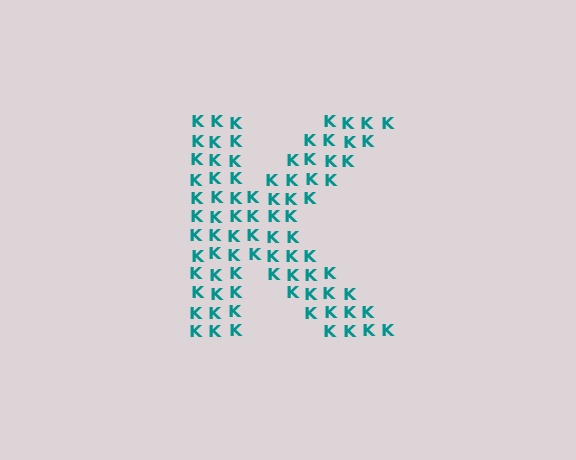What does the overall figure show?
The overall figure shows the letter K.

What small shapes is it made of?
It is made of small letter K's.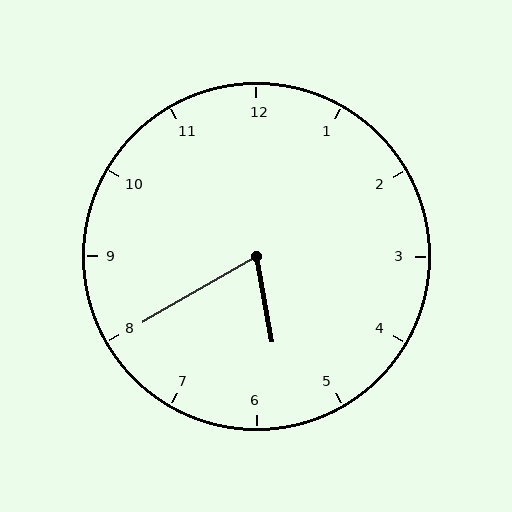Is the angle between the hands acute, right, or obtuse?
It is acute.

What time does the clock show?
5:40.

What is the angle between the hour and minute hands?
Approximately 70 degrees.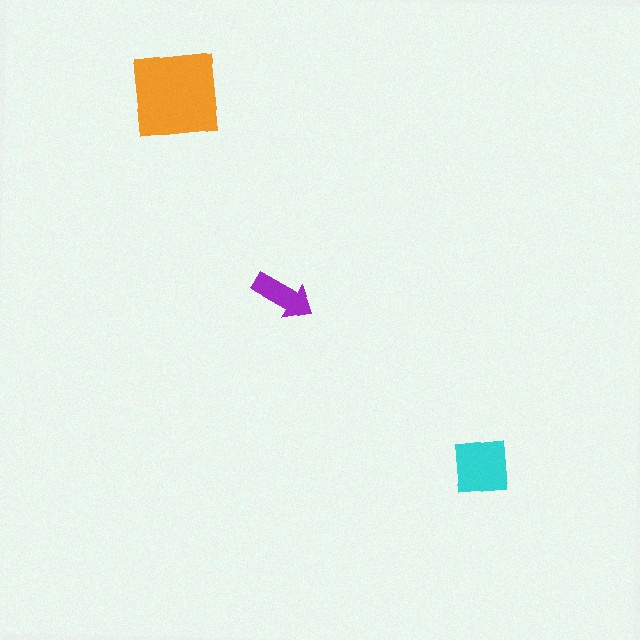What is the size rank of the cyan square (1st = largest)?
2nd.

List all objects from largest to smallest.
The orange square, the cyan square, the purple arrow.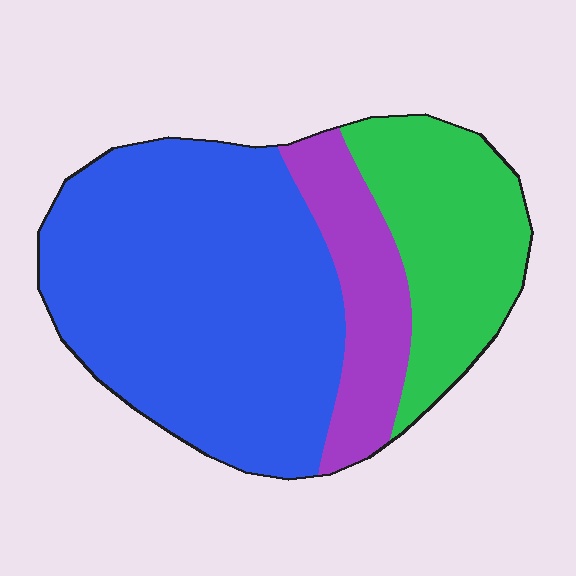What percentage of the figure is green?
Green takes up about one quarter (1/4) of the figure.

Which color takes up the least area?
Purple, at roughly 15%.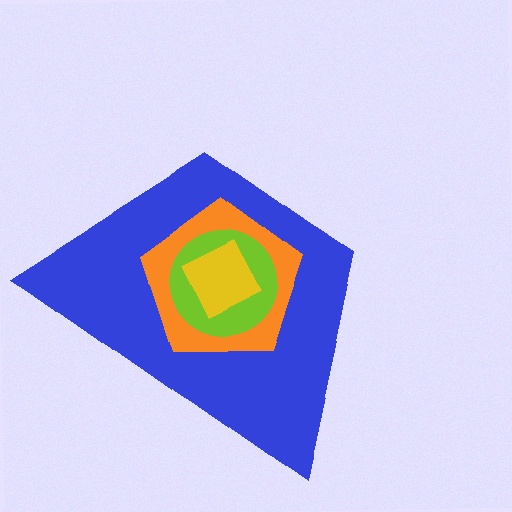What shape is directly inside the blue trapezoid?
The orange pentagon.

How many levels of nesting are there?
4.